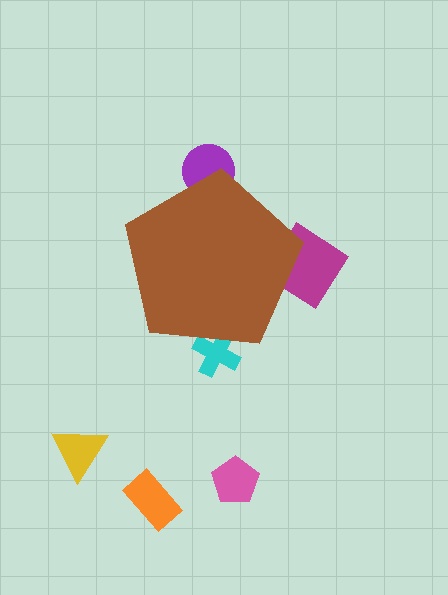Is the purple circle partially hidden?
Yes, the purple circle is partially hidden behind the brown pentagon.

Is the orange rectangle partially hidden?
No, the orange rectangle is fully visible.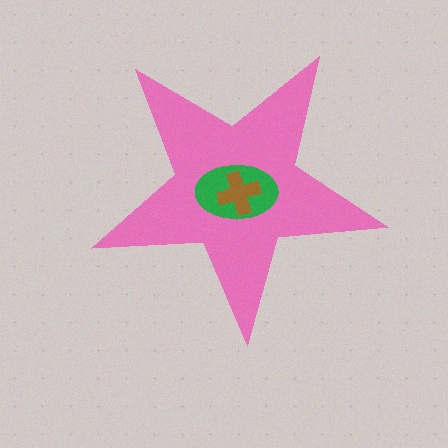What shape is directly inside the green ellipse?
The brown cross.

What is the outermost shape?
The pink star.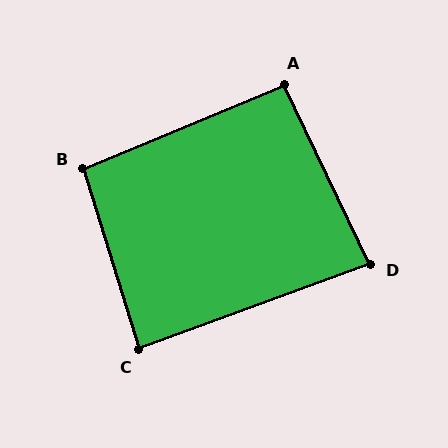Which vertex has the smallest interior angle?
D, at approximately 85 degrees.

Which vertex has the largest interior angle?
B, at approximately 95 degrees.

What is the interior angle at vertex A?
Approximately 93 degrees (approximately right).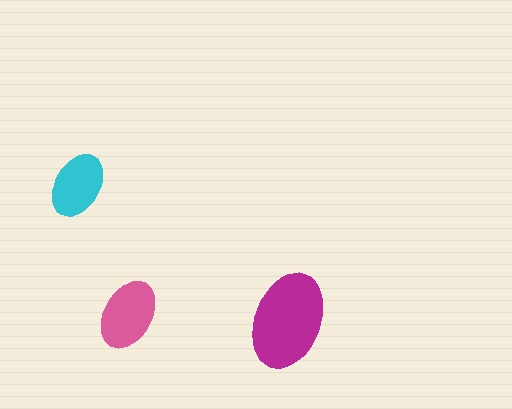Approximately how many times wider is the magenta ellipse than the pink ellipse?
About 1.5 times wider.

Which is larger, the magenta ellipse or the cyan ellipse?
The magenta one.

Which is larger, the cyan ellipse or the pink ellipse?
The pink one.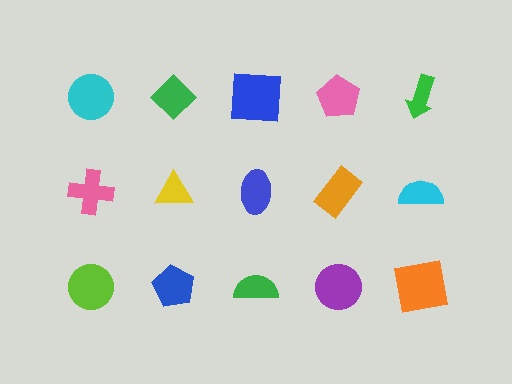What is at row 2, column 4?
An orange rectangle.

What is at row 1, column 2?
A green diamond.